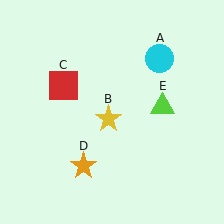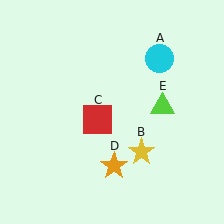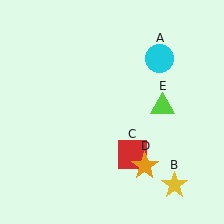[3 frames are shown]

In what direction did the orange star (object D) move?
The orange star (object D) moved right.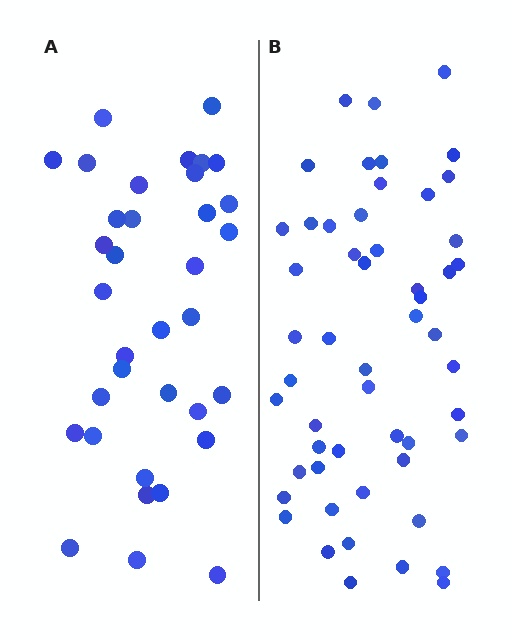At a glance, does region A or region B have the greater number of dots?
Region B (the right region) has more dots.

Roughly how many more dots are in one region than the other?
Region B has approximately 20 more dots than region A.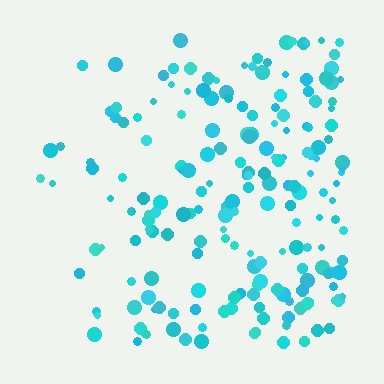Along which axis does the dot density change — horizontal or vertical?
Horizontal.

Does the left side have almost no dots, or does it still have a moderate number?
Still a moderate number, just noticeably fewer than the right.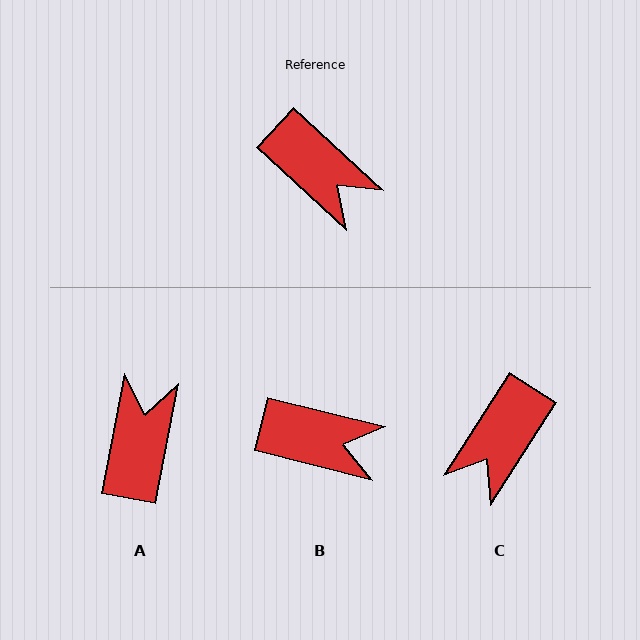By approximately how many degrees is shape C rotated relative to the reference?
Approximately 80 degrees clockwise.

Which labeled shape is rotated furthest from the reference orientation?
A, about 122 degrees away.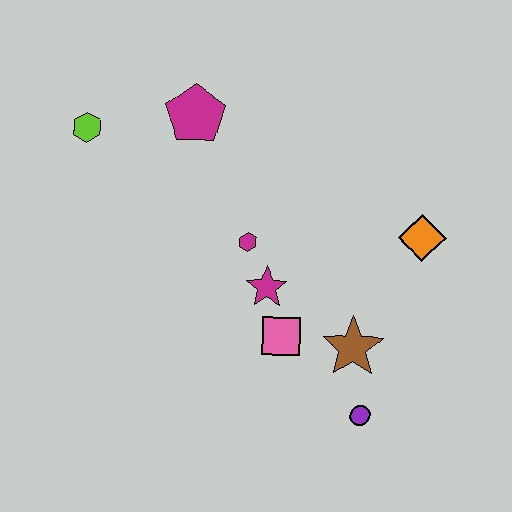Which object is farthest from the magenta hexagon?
The purple circle is farthest from the magenta hexagon.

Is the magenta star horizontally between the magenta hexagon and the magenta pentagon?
No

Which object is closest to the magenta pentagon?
The lime hexagon is closest to the magenta pentagon.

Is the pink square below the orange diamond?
Yes